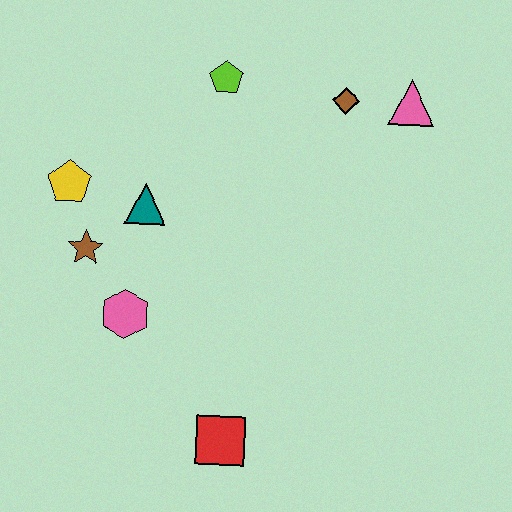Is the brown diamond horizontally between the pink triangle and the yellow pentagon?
Yes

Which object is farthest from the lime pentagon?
The red square is farthest from the lime pentagon.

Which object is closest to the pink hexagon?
The brown star is closest to the pink hexagon.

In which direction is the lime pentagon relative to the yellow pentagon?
The lime pentagon is to the right of the yellow pentagon.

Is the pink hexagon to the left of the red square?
Yes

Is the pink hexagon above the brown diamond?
No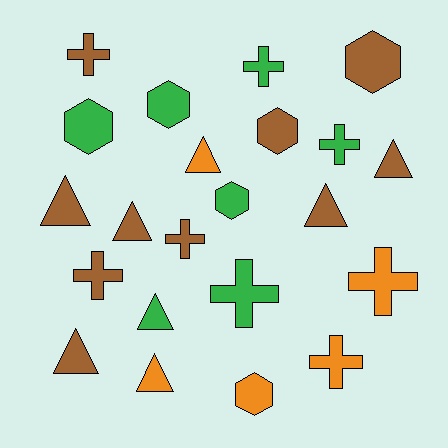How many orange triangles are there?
There are 2 orange triangles.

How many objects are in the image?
There are 22 objects.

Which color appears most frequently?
Brown, with 10 objects.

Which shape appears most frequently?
Triangle, with 8 objects.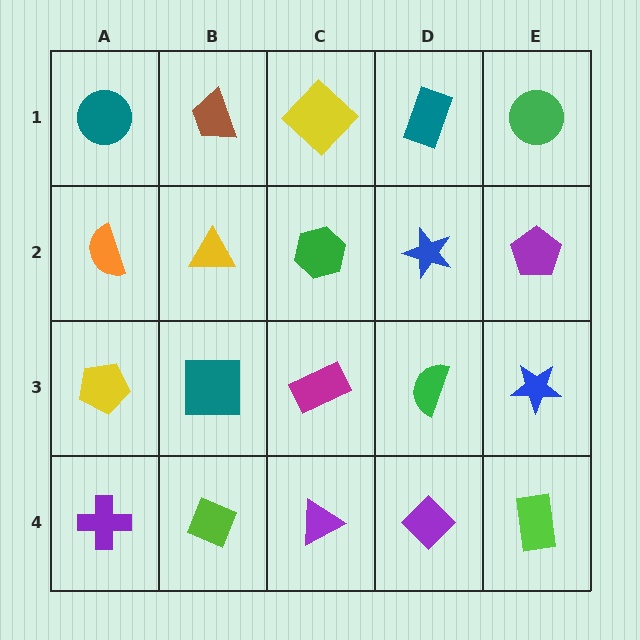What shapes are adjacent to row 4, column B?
A teal square (row 3, column B), a purple cross (row 4, column A), a purple triangle (row 4, column C).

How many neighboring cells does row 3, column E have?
3.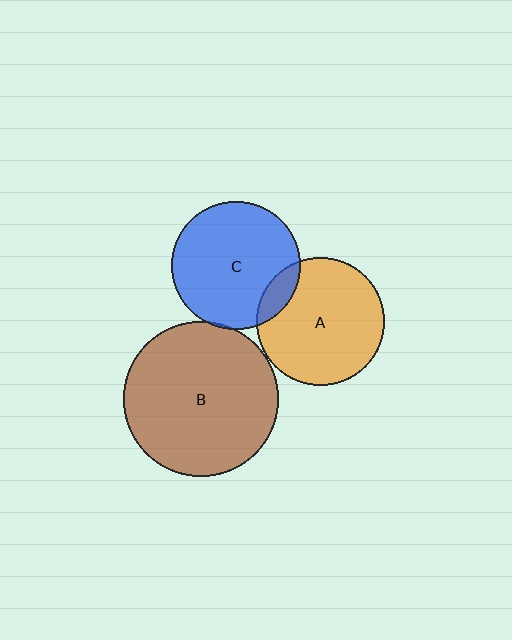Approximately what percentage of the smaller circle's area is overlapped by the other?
Approximately 5%.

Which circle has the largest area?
Circle B (brown).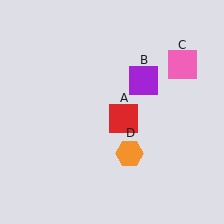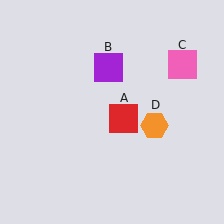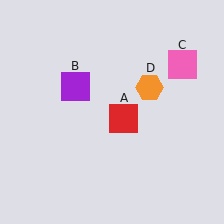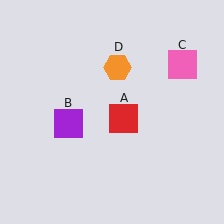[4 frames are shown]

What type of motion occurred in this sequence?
The purple square (object B), orange hexagon (object D) rotated counterclockwise around the center of the scene.